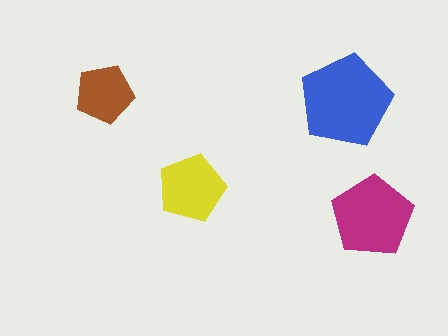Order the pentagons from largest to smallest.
the blue one, the magenta one, the yellow one, the brown one.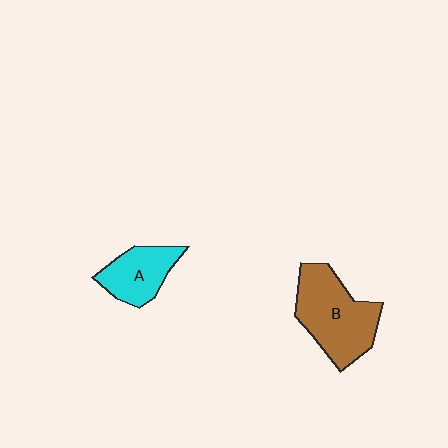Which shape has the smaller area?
Shape A (cyan).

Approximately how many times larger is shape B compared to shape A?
Approximately 1.7 times.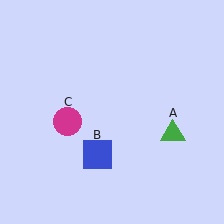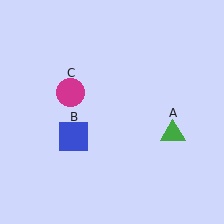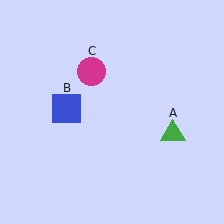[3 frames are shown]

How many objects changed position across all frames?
2 objects changed position: blue square (object B), magenta circle (object C).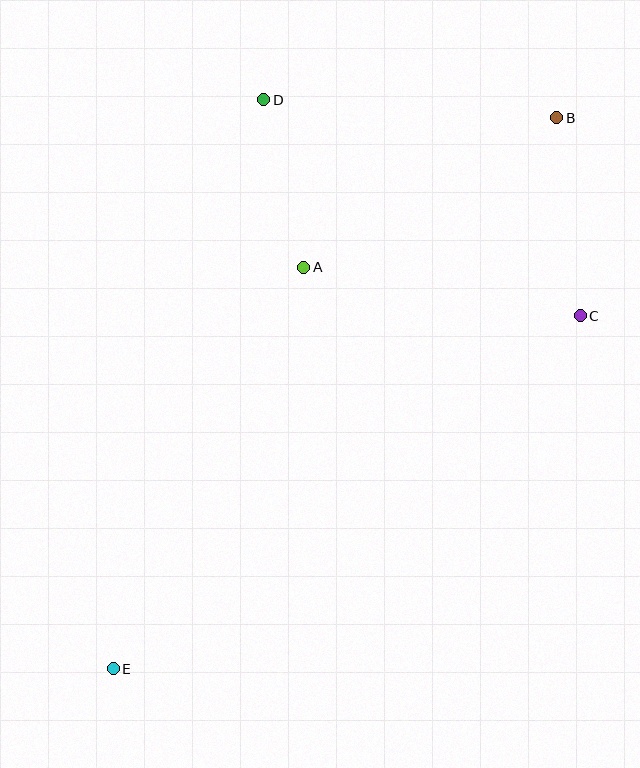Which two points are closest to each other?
Points A and D are closest to each other.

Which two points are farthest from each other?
Points B and E are farthest from each other.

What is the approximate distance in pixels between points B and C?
The distance between B and C is approximately 199 pixels.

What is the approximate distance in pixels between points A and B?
The distance between A and B is approximately 294 pixels.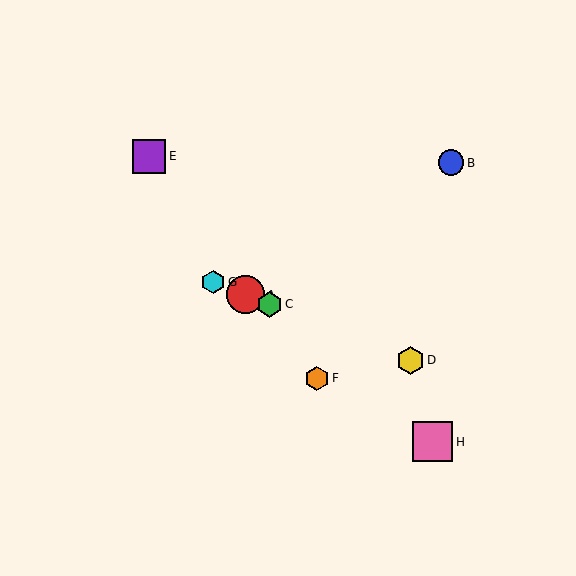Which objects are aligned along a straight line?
Objects A, C, D, G are aligned along a straight line.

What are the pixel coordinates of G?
Object G is at (213, 282).